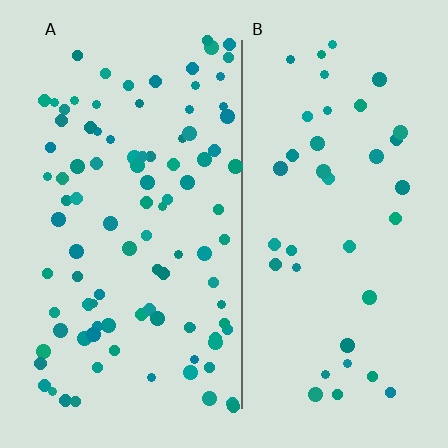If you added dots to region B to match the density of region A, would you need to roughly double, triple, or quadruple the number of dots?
Approximately double.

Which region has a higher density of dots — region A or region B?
A (the left).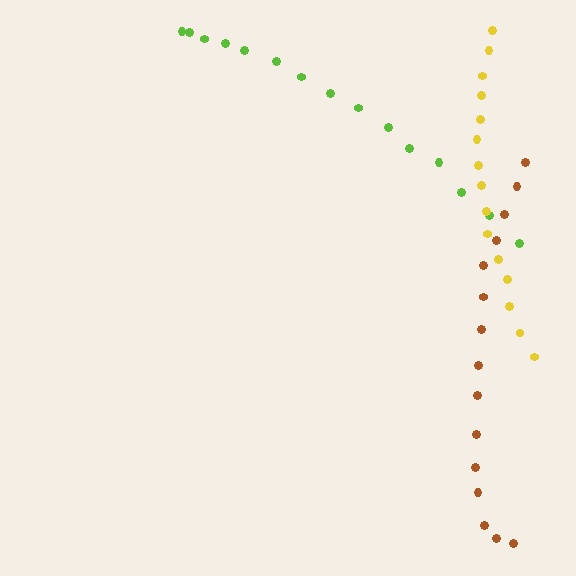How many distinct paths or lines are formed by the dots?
There are 3 distinct paths.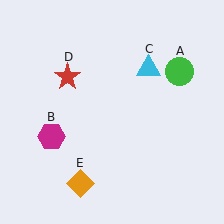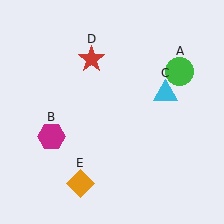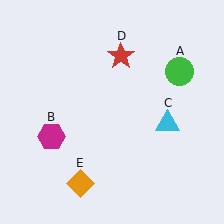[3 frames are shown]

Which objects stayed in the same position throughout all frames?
Green circle (object A) and magenta hexagon (object B) and orange diamond (object E) remained stationary.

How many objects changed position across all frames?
2 objects changed position: cyan triangle (object C), red star (object D).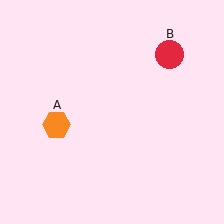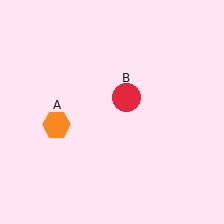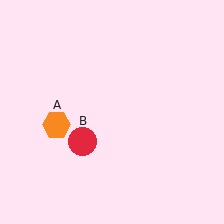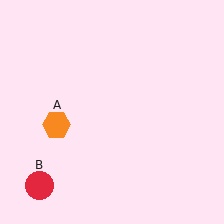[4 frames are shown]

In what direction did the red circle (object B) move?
The red circle (object B) moved down and to the left.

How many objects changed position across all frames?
1 object changed position: red circle (object B).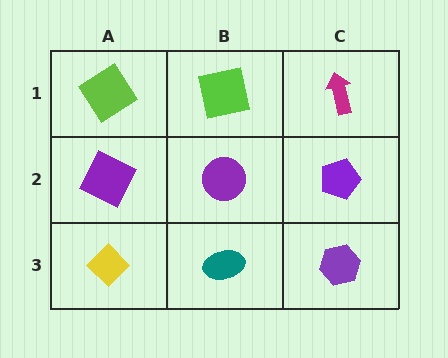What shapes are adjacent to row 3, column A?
A purple square (row 2, column A), a teal ellipse (row 3, column B).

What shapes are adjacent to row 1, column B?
A purple circle (row 2, column B), a lime diamond (row 1, column A), a magenta arrow (row 1, column C).